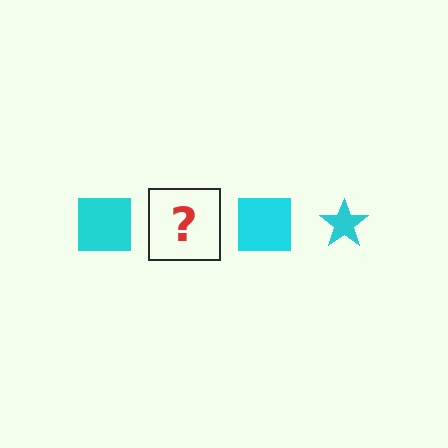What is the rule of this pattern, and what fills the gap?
The rule is that the pattern cycles through square, star shapes in cyan. The gap should be filled with a cyan star.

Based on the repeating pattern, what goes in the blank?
The blank should be a cyan star.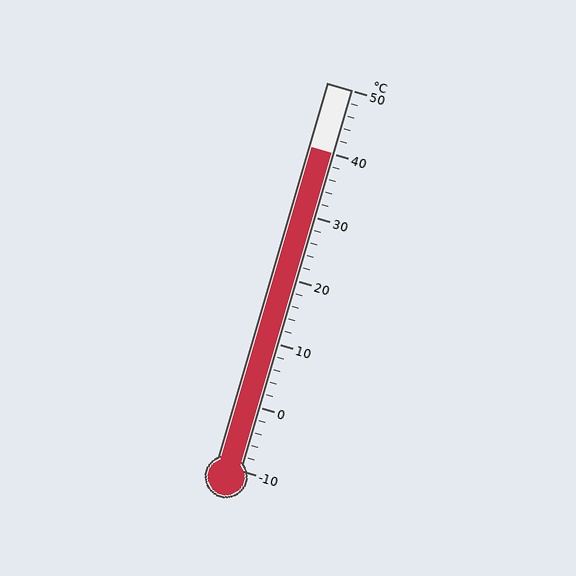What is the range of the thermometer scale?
The thermometer scale ranges from -10°C to 50°C.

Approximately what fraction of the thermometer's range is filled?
The thermometer is filled to approximately 85% of its range.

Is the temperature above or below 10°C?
The temperature is above 10°C.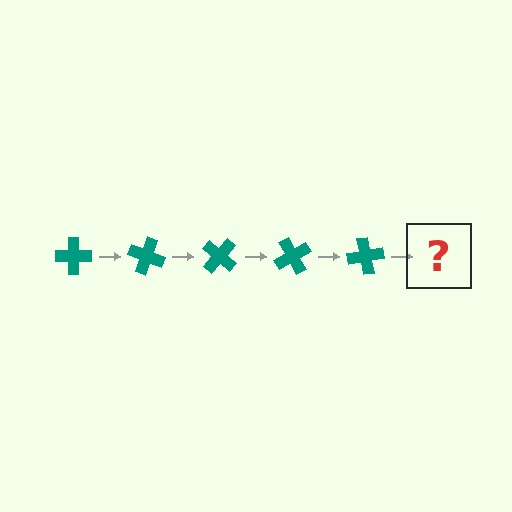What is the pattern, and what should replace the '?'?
The pattern is that the cross rotates 20 degrees each step. The '?' should be a teal cross rotated 100 degrees.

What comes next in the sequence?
The next element should be a teal cross rotated 100 degrees.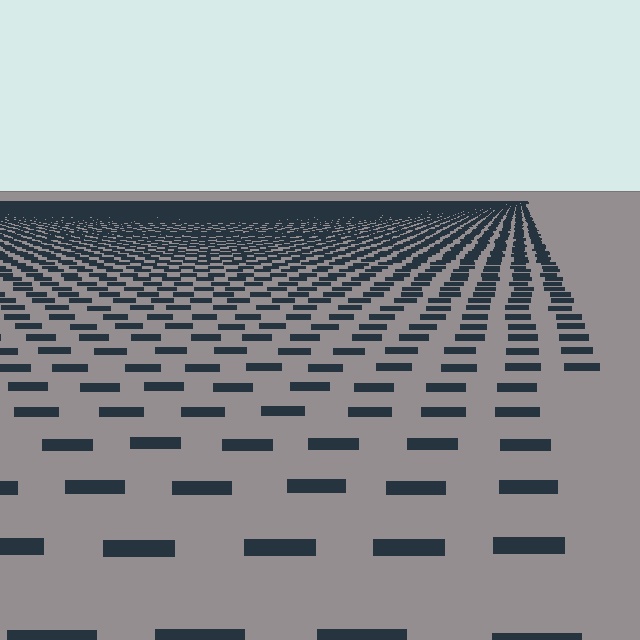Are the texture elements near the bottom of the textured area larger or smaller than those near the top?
Larger. Near the bottom, elements are closer to the viewer and appear at a bigger on-screen size.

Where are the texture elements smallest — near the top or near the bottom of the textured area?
Near the top.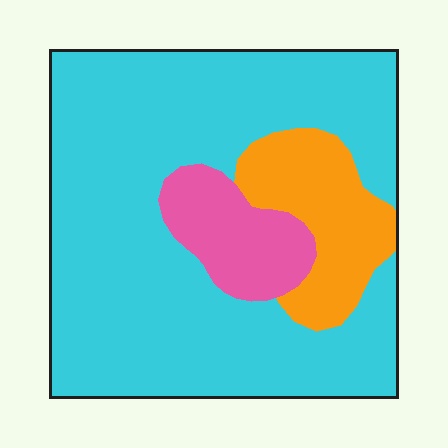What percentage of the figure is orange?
Orange takes up less than a quarter of the figure.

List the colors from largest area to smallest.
From largest to smallest: cyan, orange, pink.